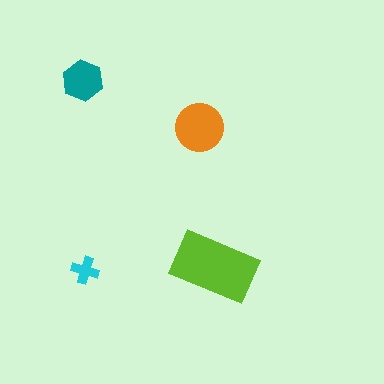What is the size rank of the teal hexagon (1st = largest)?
3rd.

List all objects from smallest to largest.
The cyan cross, the teal hexagon, the orange circle, the lime rectangle.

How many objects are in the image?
There are 4 objects in the image.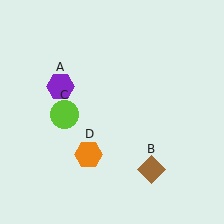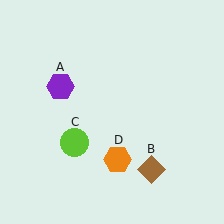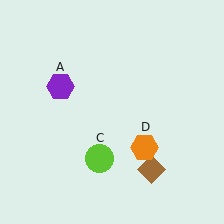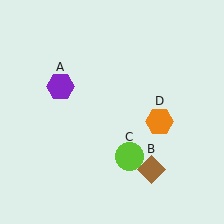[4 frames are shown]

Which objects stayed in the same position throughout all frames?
Purple hexagon (object A) and brown diamond (object B) remained stationary.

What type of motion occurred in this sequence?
The lime circle (object C), orange hexagon (object D) rotated counterclockwise around the center of the scene.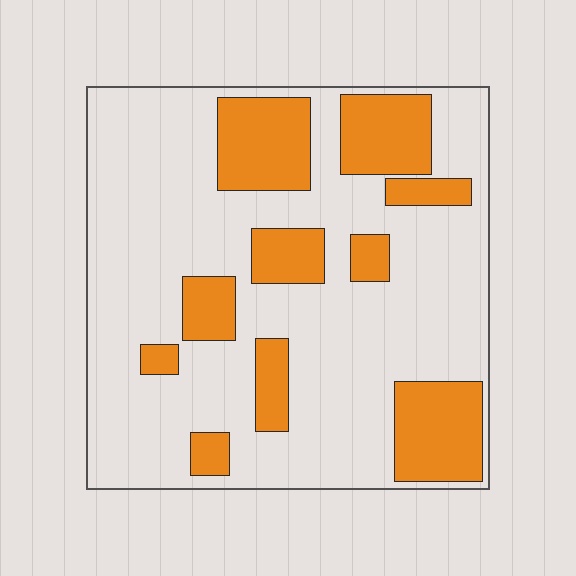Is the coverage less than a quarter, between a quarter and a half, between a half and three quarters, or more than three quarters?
Between a quarter and a half.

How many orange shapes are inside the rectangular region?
10.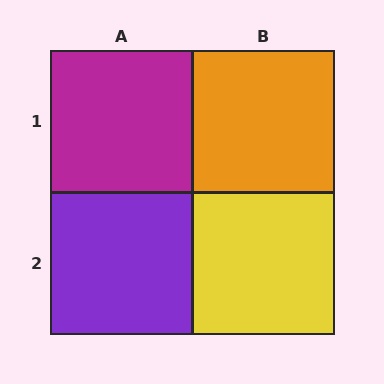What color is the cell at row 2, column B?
Yellow.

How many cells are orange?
1 cell is orange.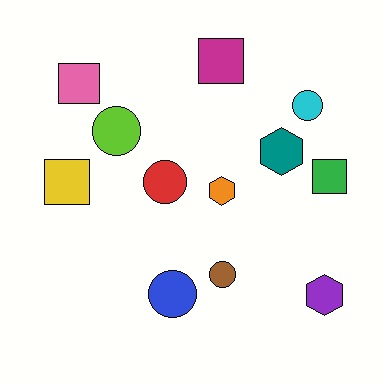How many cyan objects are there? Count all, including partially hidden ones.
There is 1 cyan object.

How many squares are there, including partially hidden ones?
There are 4 squares.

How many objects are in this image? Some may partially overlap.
There are 12 objects.